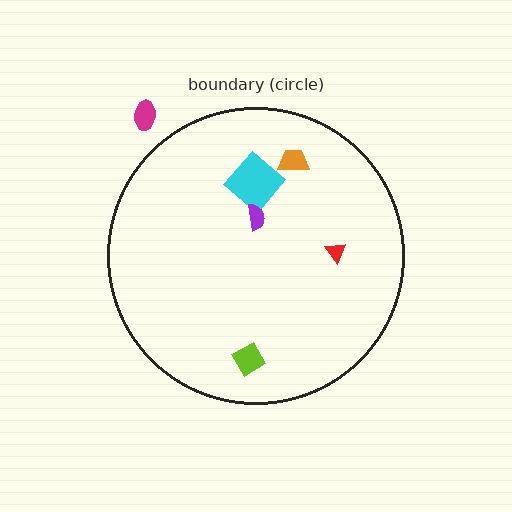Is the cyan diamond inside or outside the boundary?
Inside.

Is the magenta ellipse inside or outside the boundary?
Outside.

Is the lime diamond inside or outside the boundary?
Inside.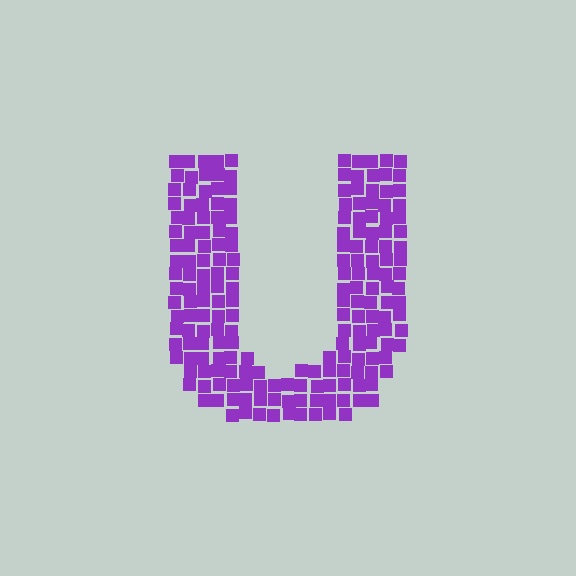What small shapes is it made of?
It is made of small squares.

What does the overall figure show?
The overall figure shows the letter U.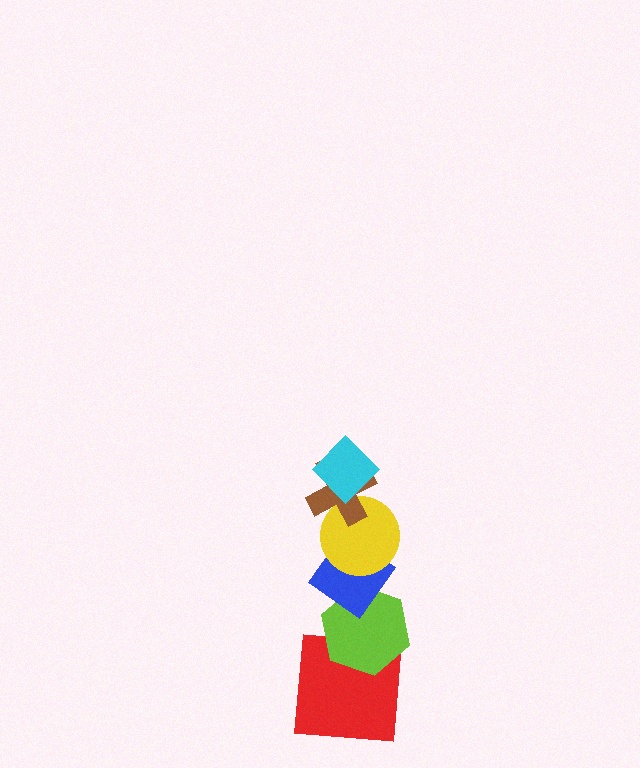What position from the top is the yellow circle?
The yellow circle is 3rd from the top.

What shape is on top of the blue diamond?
The yellow circle is on top of the blue diamond.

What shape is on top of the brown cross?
The cyan diamond is on top of the brown cross.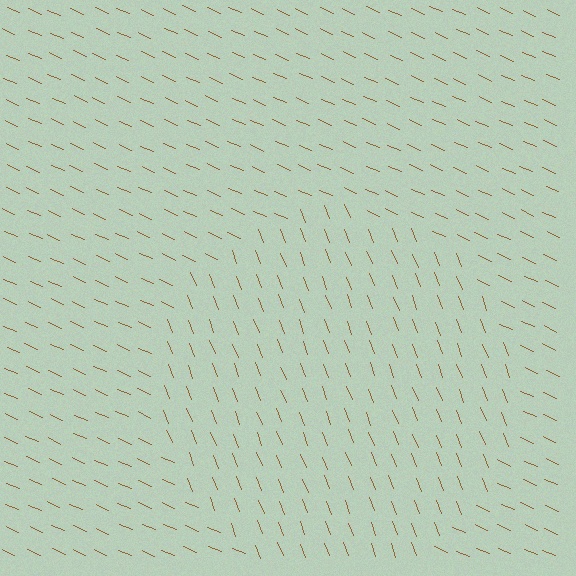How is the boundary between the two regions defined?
The boundary is defined purely by a change in line orientation (approximately 45 degrees difference). All lines are the same color and thickness.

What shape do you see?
I see a circle.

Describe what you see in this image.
The image is filled with small brown line segments. A circle region in the image has lines oriented differently from the surrounding lines, creating a visible texture boundary.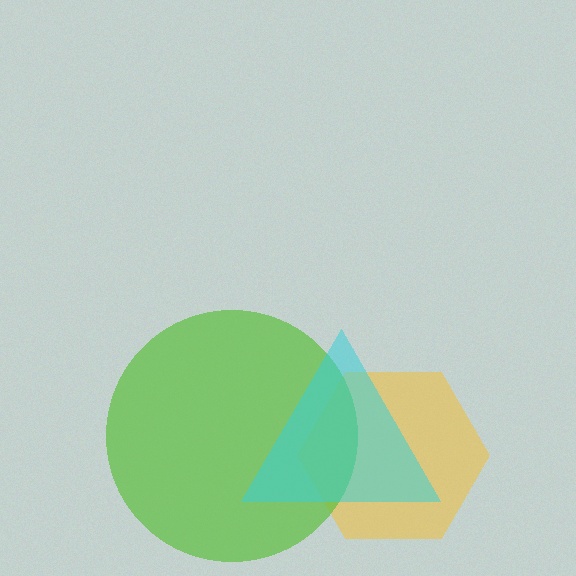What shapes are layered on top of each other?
The layered shapes are: a yellow hexagon, a lime circle, a cyan triangle.